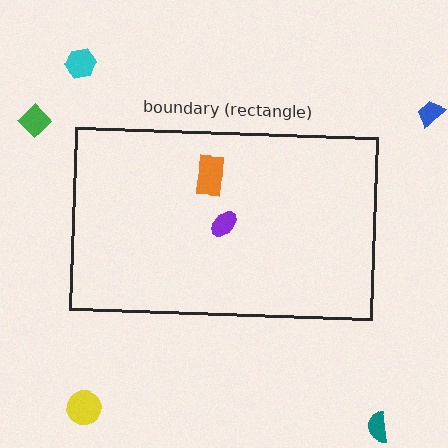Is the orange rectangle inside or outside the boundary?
Inside.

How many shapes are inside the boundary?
2 inside, 5 outside.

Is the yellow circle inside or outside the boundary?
Outside.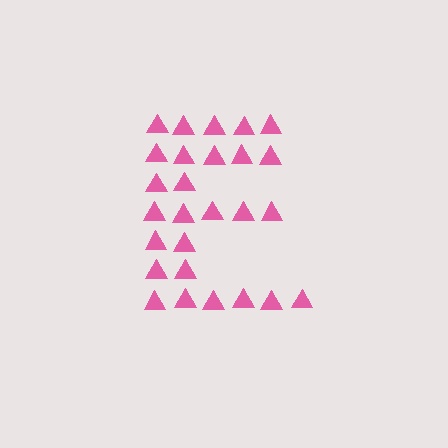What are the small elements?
The small elements are triangles.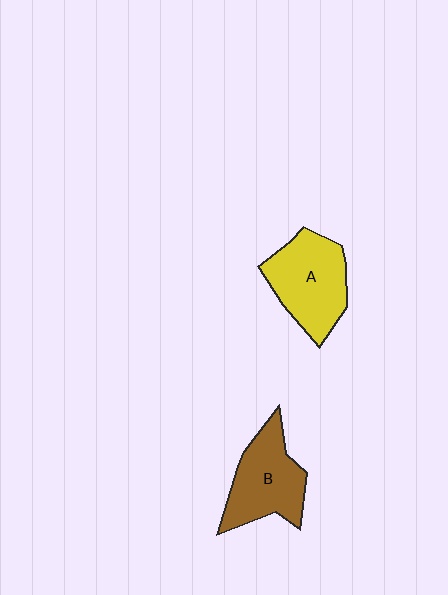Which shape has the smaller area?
Shape B (brown).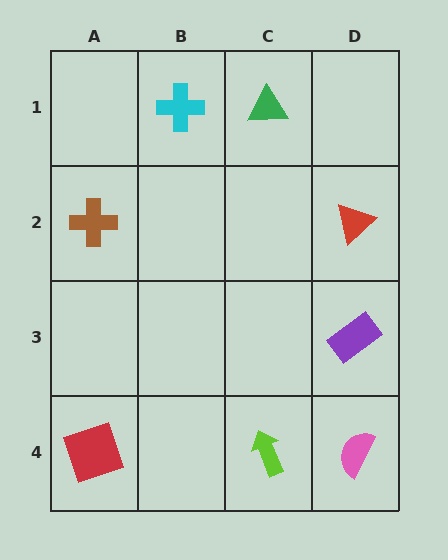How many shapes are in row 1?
2 shapes.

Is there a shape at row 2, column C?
No, that cell is empty.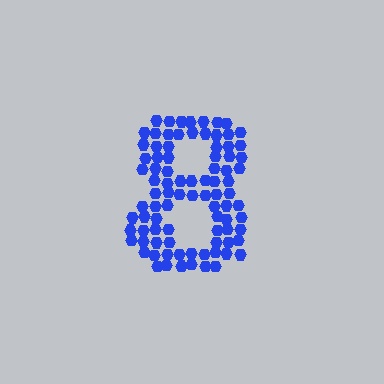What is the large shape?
The large shape is the digit 8.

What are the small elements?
The small elements are hexagons.